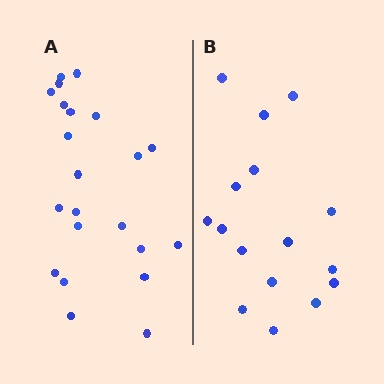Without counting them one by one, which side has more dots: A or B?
Region A (the left region) has more dots.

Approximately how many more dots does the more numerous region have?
Region A has about 6 more dots than region B.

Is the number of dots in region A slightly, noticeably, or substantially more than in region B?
Region A has noticeably more, but not dramatically so. The ratio is roughly 1.4 to 1.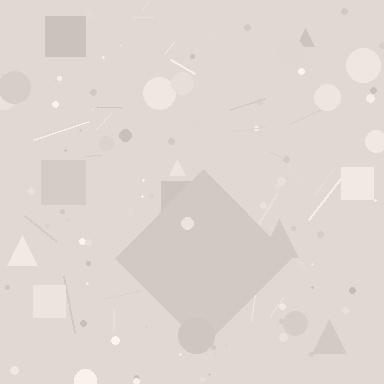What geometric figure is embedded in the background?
A diamond is embedded in the background.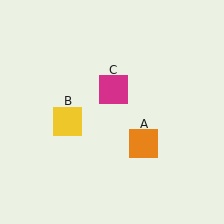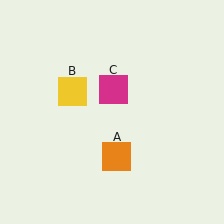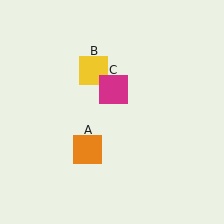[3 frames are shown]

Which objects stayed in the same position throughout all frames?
Magenta square (object C) remained stationary.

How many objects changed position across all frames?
2 objects changed position: orange square (object A), yellow square (object B).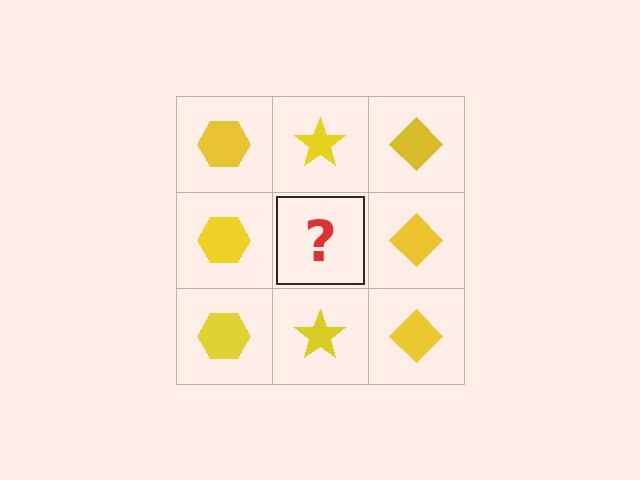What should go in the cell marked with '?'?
The missing cell should contain a yellow star.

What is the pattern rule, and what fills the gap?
The rule is that each column has a consistent shape. The gap should be filled with a yellow star.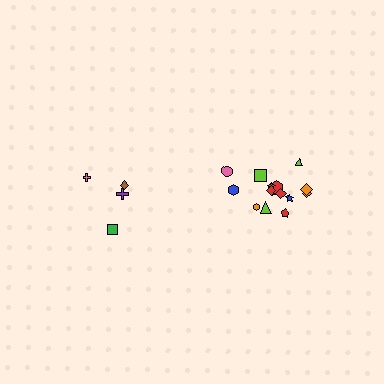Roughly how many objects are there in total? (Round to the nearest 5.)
Roughly 20 objects in total.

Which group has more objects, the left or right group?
The right group.